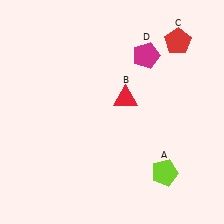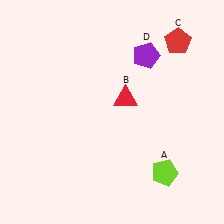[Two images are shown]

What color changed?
The pentagon (D) changed from magenta in Image 1 to purple in Image 2.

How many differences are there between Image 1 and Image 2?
There is 1 difference between the two images.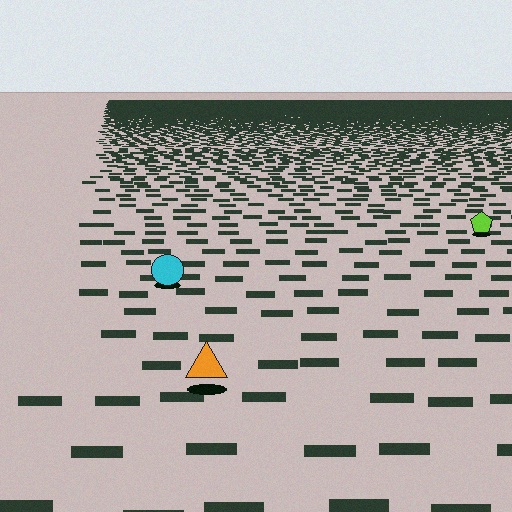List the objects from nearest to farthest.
From nearest to farthest: the orange triangle, the cyan circle, the lime pentagon.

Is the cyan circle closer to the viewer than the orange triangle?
No. The orange triangle is closer — you can tell from the texture gradient: the ground texture is coarser near it.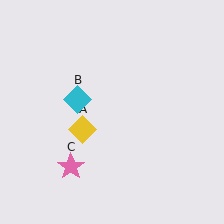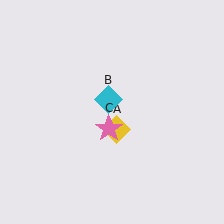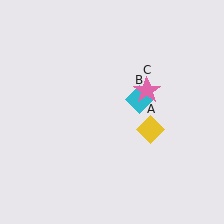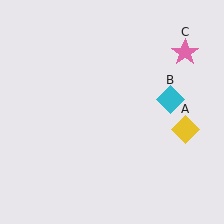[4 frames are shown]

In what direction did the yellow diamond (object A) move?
The yellow diamond (object A) moved right.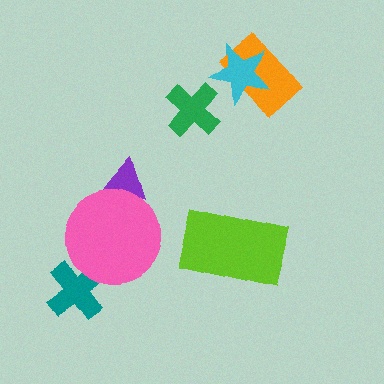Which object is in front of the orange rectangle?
The cyan star is in front of the orange rectangle.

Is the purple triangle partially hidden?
Yes, it is partially covered by another shape.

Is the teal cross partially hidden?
Yes, it is partially covered by another shape.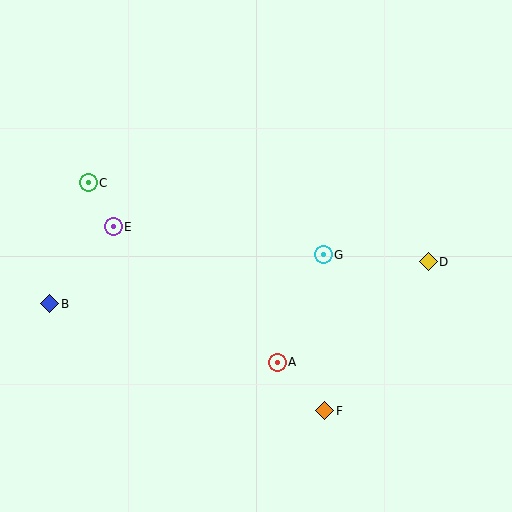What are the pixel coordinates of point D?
Point D is at (428, 262).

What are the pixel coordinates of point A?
Point A is at (277, 362).